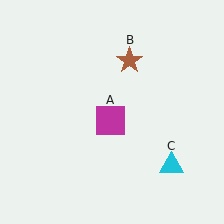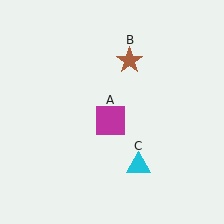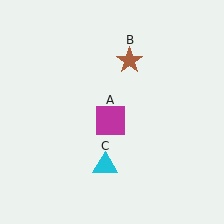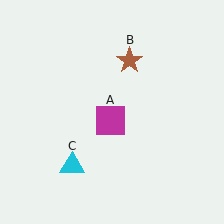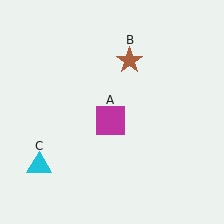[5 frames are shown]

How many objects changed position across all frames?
1 object changed position: cyan triangle (object C).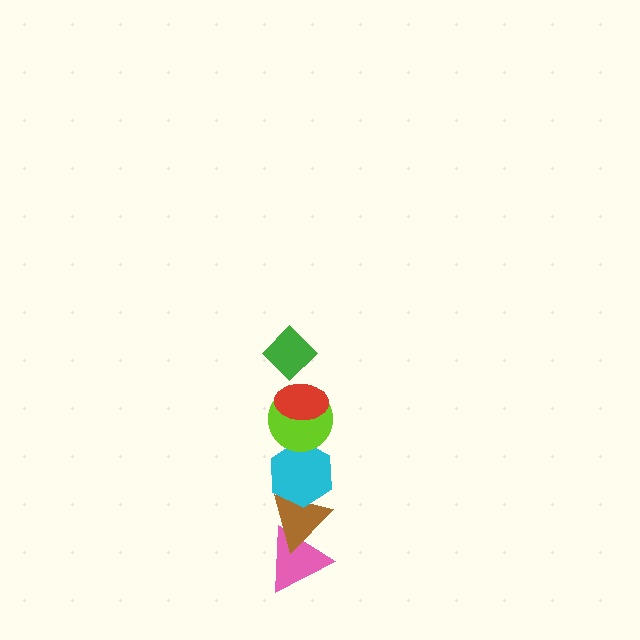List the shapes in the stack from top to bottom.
From top to bottom: the green diamond, the red ellipse, the lime circle, the cyan hexagon, the brown triangle, the pink triangle.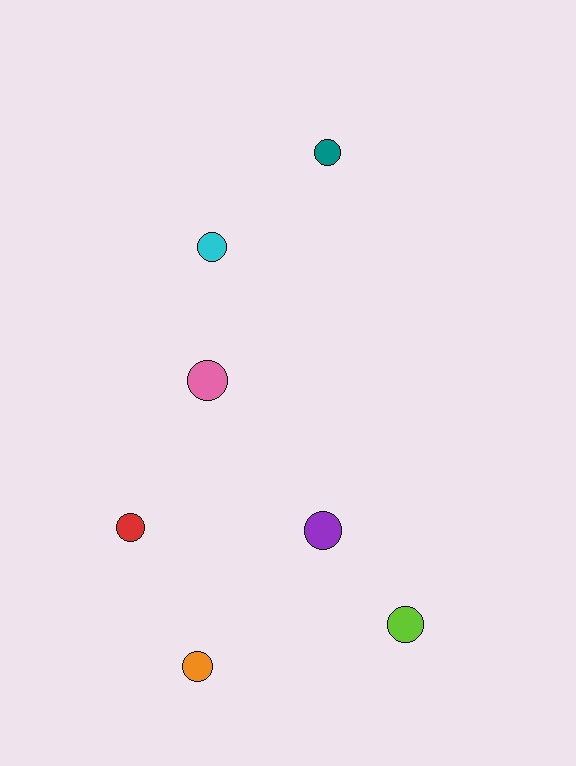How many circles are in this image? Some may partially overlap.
There are 7 circles.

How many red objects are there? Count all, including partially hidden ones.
There is 1 red object.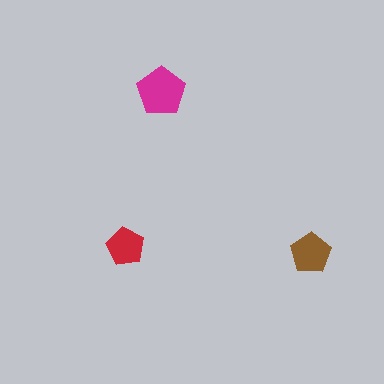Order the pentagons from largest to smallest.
the magenta one, the brown one, the red one.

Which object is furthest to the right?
The brown pentagon is rightmost.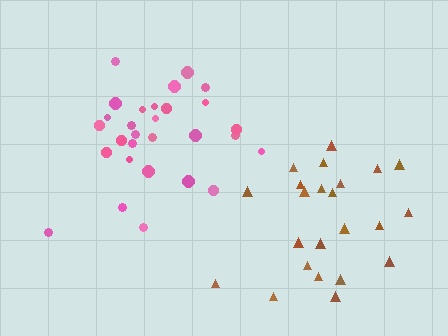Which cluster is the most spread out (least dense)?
Brown.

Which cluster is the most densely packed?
Pink.